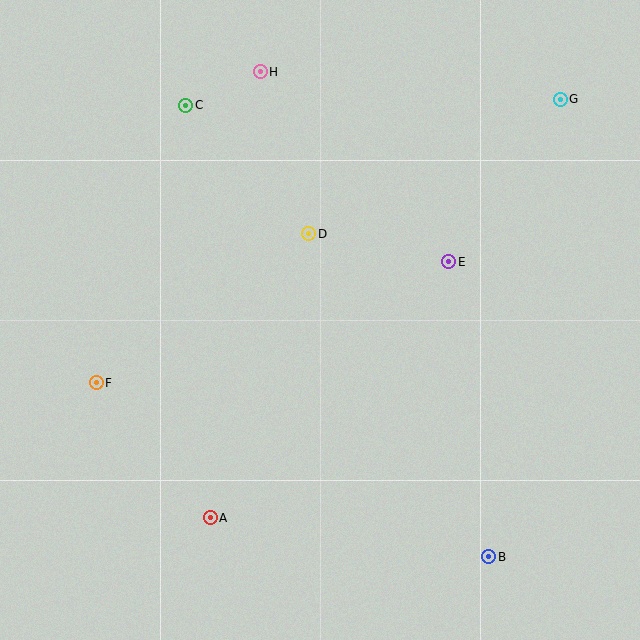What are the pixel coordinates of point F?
Point F is at (96, 383).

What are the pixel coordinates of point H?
Point H is at (260, 72).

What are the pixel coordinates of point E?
Point E is at (449, 262).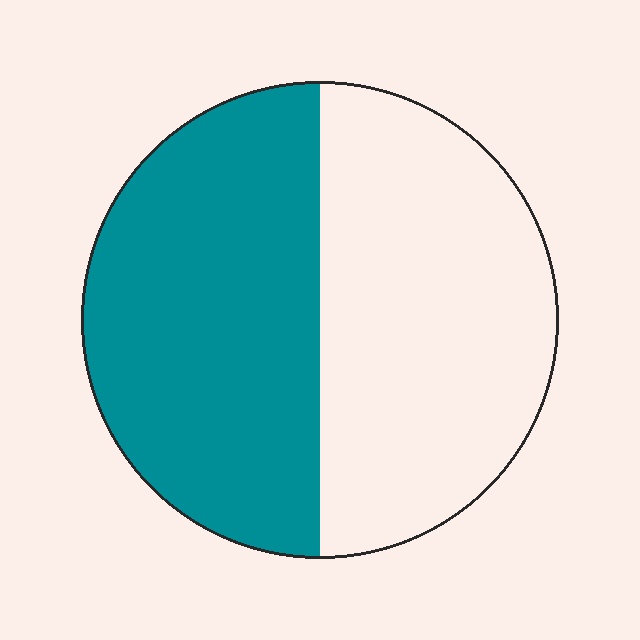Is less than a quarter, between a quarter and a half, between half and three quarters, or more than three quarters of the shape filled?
Between half and three quarters.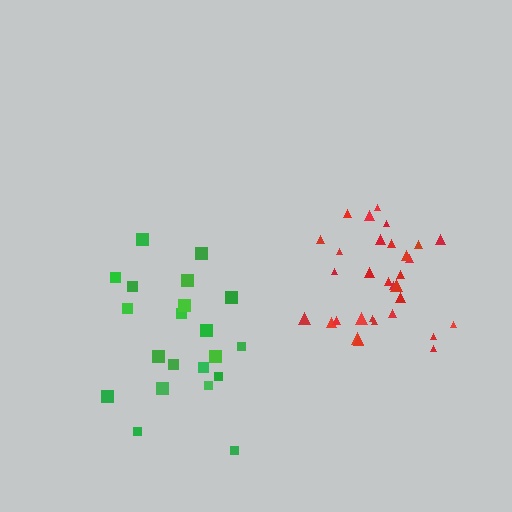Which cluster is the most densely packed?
Red.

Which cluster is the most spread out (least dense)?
Green.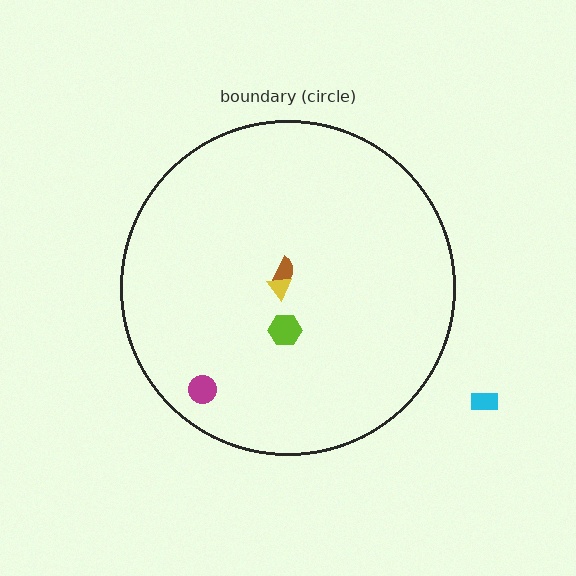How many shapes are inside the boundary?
4 inside, 1 outside.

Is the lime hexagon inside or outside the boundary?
Inside.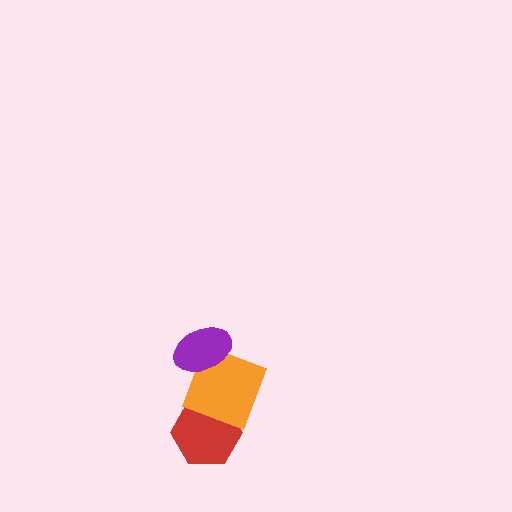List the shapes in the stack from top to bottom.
From top to bottom: the purple ellipse, the orange square, the red hexagon.